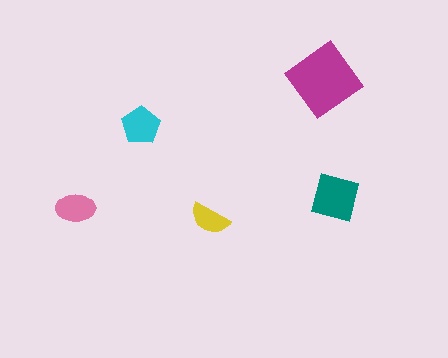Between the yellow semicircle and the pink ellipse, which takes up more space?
The pink ellipse.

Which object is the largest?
The magenta diamond.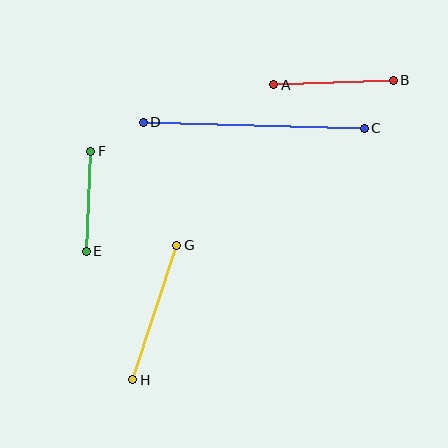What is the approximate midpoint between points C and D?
The midpoint is at approximately (254, 125) pixels.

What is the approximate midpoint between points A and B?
The midpoint is at approximately (333, 83) pixels.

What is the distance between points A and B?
The distance is approximately 119 pixels.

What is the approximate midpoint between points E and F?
The midpoint is at approximately (88, 202) pixels.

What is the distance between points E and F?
The distance is approximately 100 pixels.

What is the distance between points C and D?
The distance is approximately 221 pixels.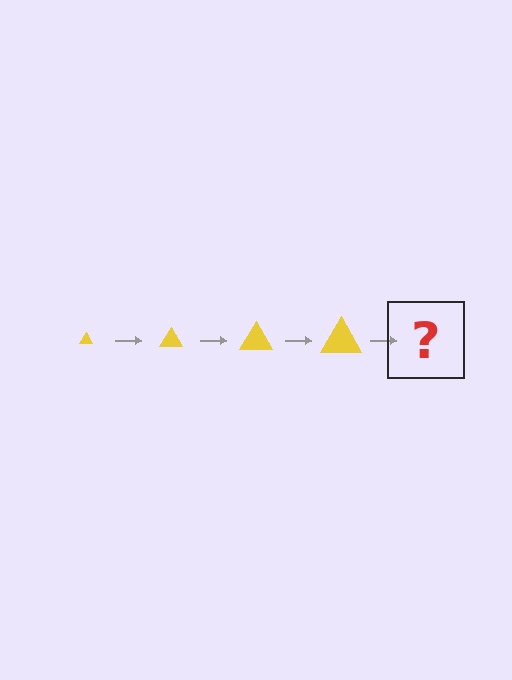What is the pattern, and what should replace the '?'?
The pattern is that the triangle gets progressively larger each step. The '?' should be a yellow triangle, larger than the previous one.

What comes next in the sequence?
The next element should be a yellow triangle, larger than the previous one.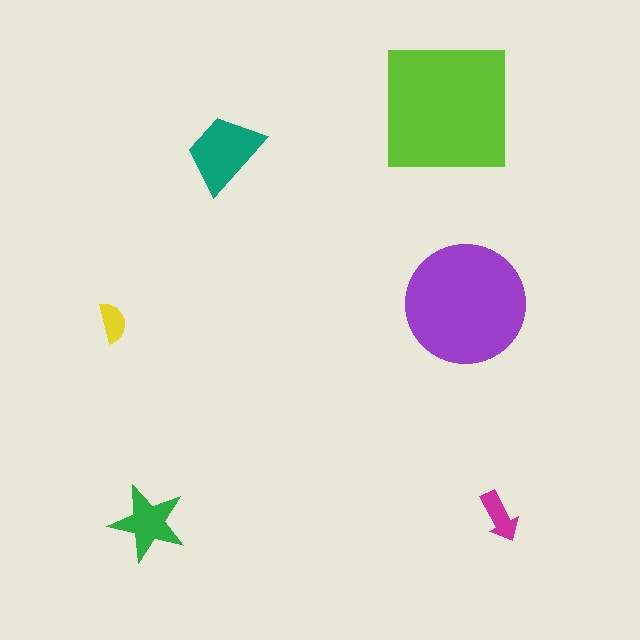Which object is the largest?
The lime square.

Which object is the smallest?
The yellow semicircle.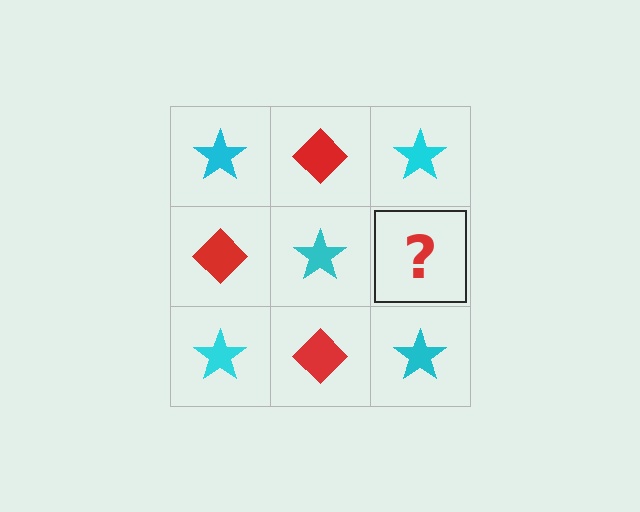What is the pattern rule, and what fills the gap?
The rule is that it alternates cyan star and red diamond in a checkerboard pattern. The gap should be filled with a red diamond.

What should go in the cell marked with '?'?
The missing cell should contain a red diamond.